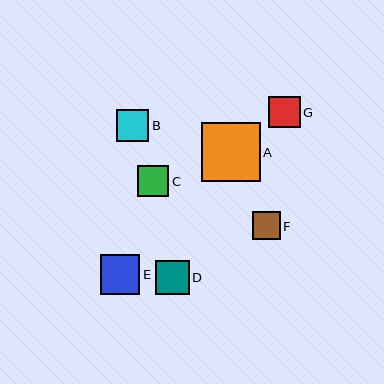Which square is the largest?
Square A is the largest with a size of approximately 59 pixels.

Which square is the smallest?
Square F is the smallest with a size of approximately 28 pixels.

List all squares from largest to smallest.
From largest to smallest: A, E, D, B, C, G, F.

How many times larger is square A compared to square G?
Square A is approximately 1.9 times the size of square G.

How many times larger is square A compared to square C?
Square A is approximately 1.9 times the size of square C.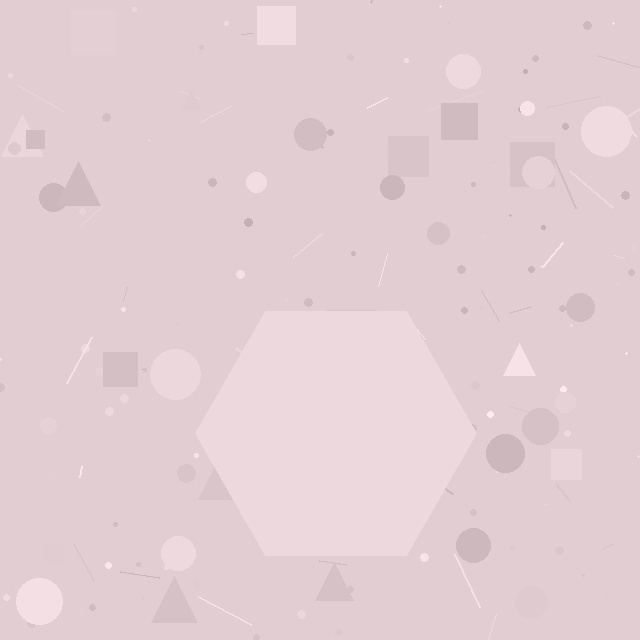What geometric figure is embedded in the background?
A hexagon is embedded in the background.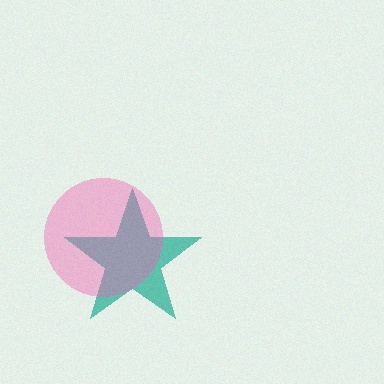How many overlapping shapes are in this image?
There are 2 overlapping shapes in the image.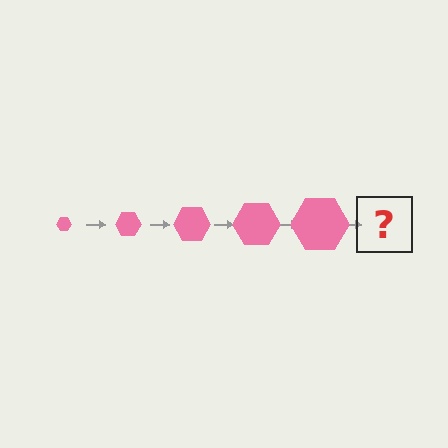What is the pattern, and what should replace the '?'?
The pattern is that the hexagon gets progressively larger each step. The '?' should be a pink hexagon, larger than the previous one.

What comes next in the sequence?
The next element should be a pink hexagon, larger than the previous one.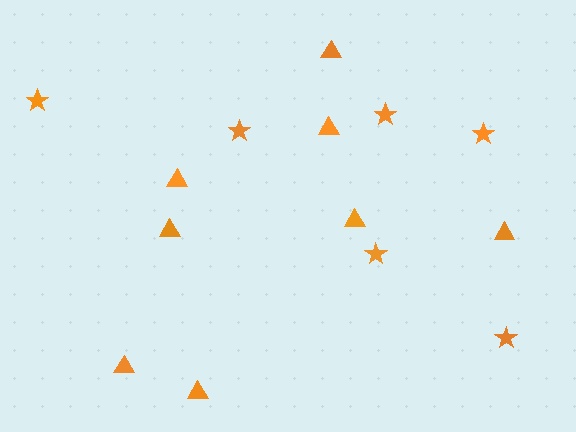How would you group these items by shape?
There are 2 groups: one group of triangles (8) and one group of stars (6).